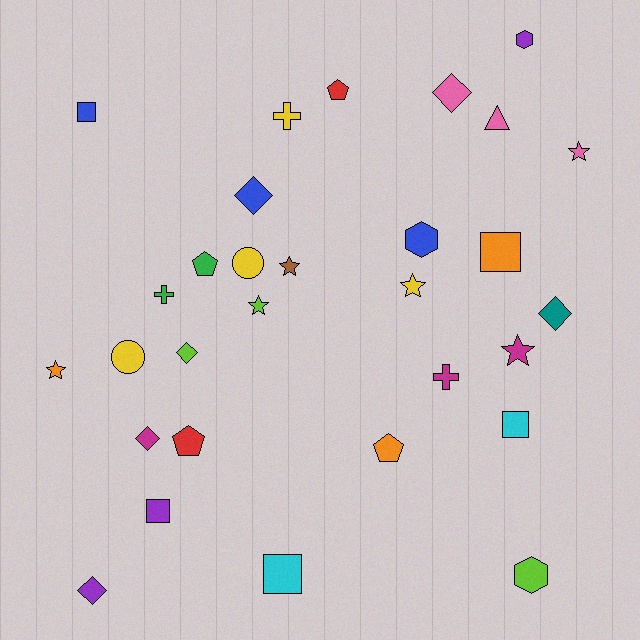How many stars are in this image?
There are 6 stars.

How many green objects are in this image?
There are 2 green objects.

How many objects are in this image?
There are 30 objects.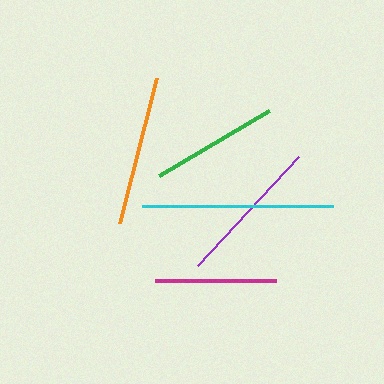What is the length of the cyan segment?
The cyan segment is approximately 191 pixels long.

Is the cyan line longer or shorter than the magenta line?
The cyan line is longer than the magenta line.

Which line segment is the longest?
The cyan line is the longest at approximately 191 pixels.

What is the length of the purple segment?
The purple segment is approximately 150 pixels long.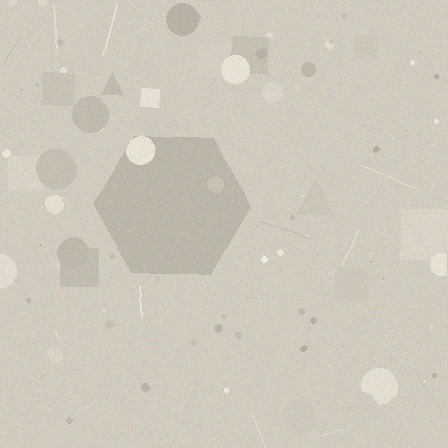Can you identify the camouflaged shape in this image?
The camouflaged shape is a hexagon.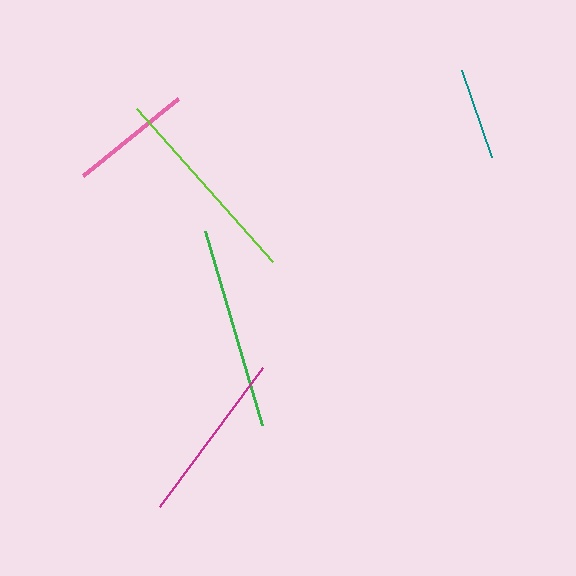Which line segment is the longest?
The lime line is the longest at approximately 206 pixels.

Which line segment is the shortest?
The teal line is the shortest at approximately 93 pixels.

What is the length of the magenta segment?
The magenta segment is approximately 173 pixels long.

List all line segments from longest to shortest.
From longest to shortest: lime, green, magenta, pink, teal.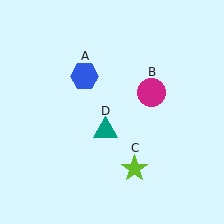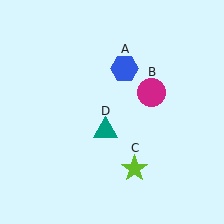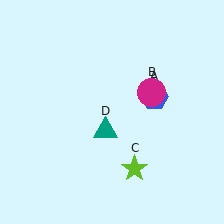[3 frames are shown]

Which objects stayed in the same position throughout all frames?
Magenta circle (object B) and lime star (object C) and teal triangle (object D) remained stationary.